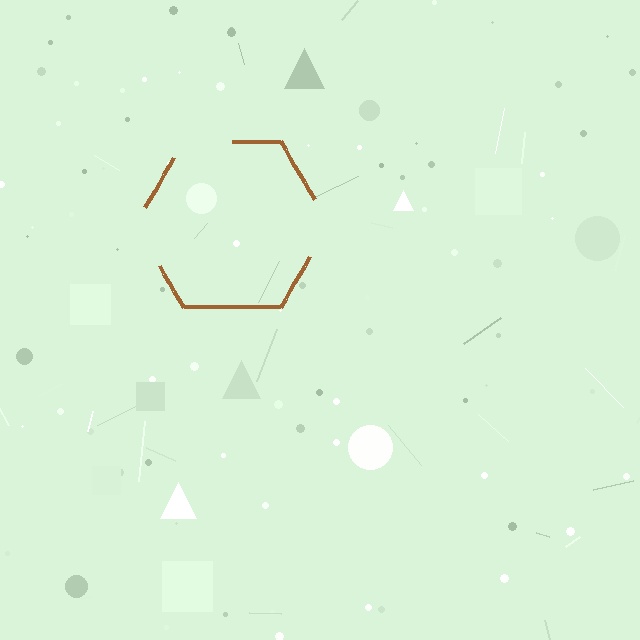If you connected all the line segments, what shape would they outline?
They would outline a hexagon.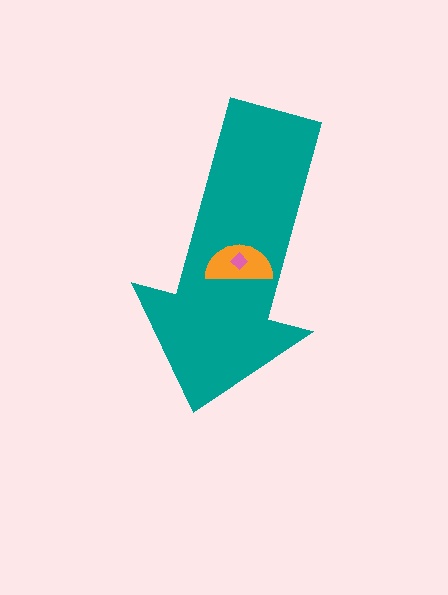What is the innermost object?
The pink diamond.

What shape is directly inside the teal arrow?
The orange semicircle.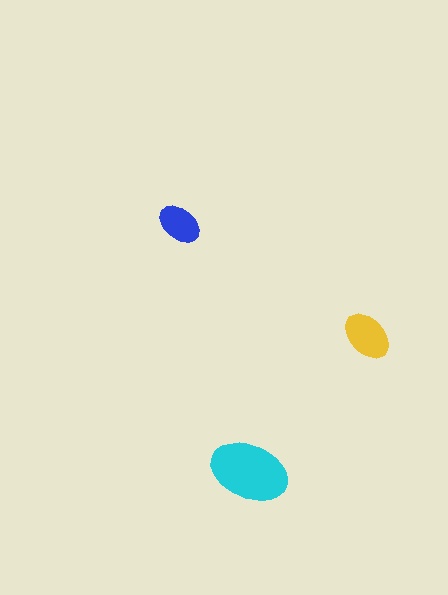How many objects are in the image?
There are 3 objects in the image.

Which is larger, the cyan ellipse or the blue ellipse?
The cyan one.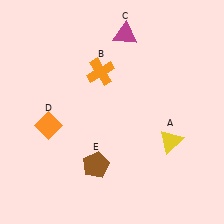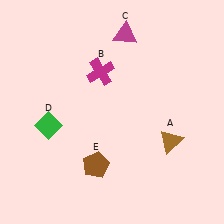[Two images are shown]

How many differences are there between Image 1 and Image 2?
There are 3 differences between the two images.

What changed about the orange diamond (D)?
In Image 1, D is orange. In Image 2, it changed to green.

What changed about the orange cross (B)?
In Image 1, B is orange. In Image 2, it changed to magenta.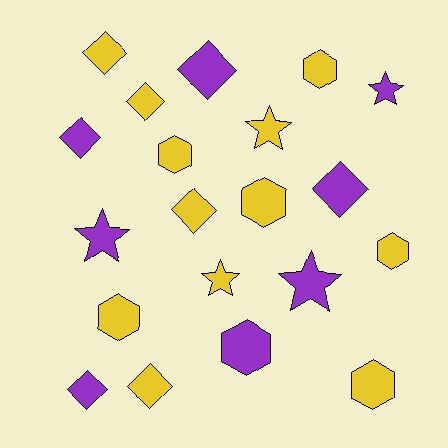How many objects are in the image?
There are 20 objects.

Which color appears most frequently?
Yellow, with 12 objects.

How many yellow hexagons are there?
There are 6 yellow hexagons.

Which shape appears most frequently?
Diamond, with 8 objects.